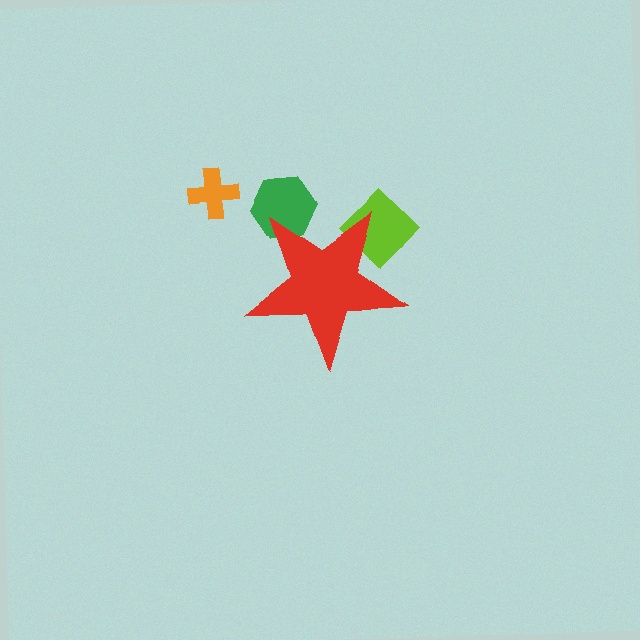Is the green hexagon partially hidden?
Yes, the green hexagon is partially hidden behind the red star.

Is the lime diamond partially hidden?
Yes, the lime diamond is partially hidden behind the red star.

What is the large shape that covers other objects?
A red star.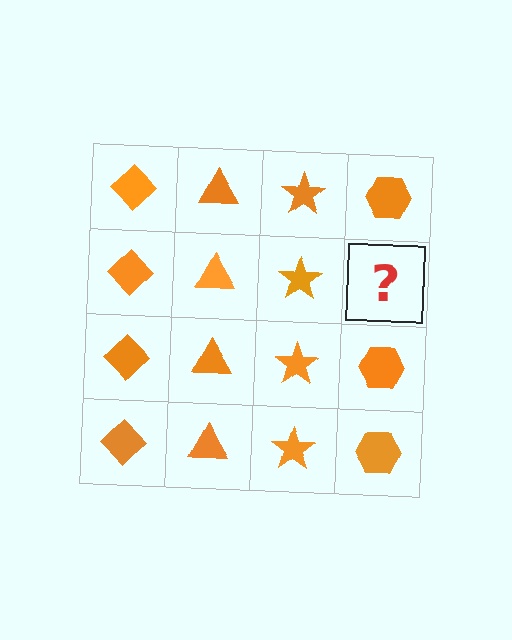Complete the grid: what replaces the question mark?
The question mark should be replaced with an orange hexagon.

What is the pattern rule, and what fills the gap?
The rule is that each column has a consistent shape. The gap should be filled with an orange hexagon.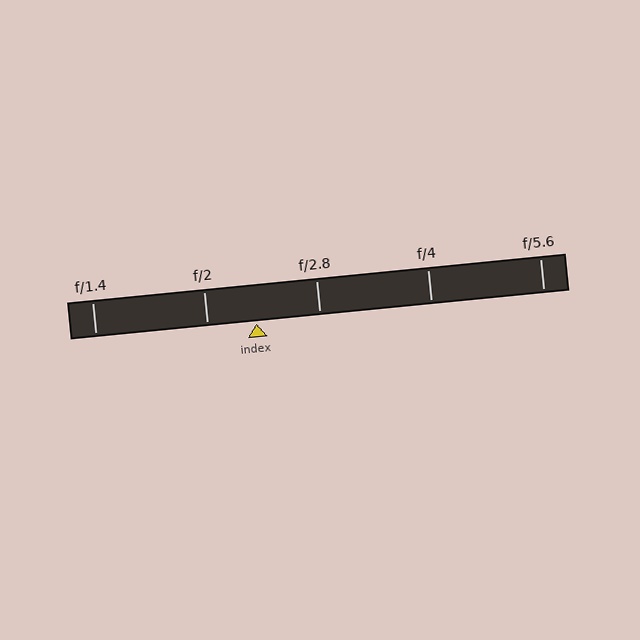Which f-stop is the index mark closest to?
The index mark is closest to f/2.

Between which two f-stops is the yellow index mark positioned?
The index mark is between f/2 and f/2.8.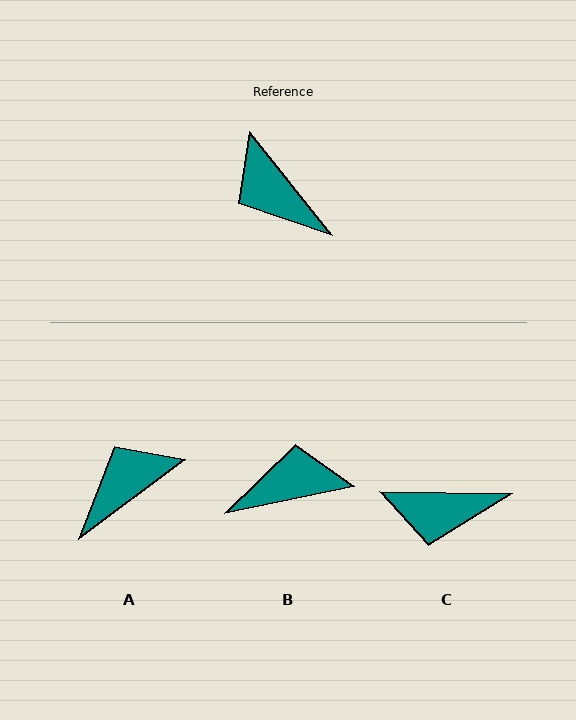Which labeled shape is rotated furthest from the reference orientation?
B, about 117 degrees away.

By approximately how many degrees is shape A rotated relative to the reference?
Approximately 92 degrees clockwise.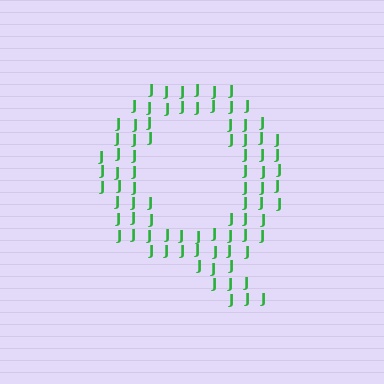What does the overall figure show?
The overall figure shows the letter Q.